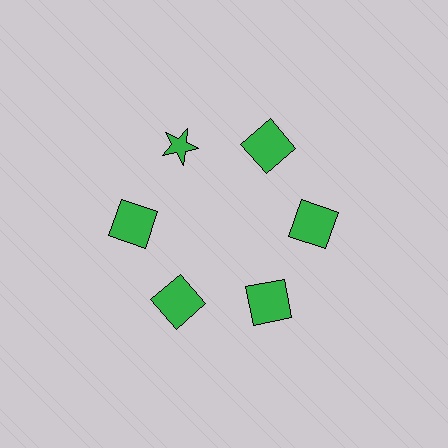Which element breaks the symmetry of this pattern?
The green star at roughly the 11 o'clock position breaks the symmetry. All other shapes are green squares.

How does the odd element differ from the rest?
It has a different shape: star instead of square.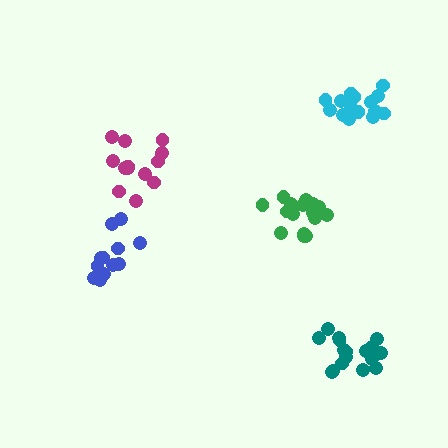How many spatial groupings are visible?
There are 5 spatial groupings.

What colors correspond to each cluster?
The clusters are colored: green, teal, magenta, cyan, blue.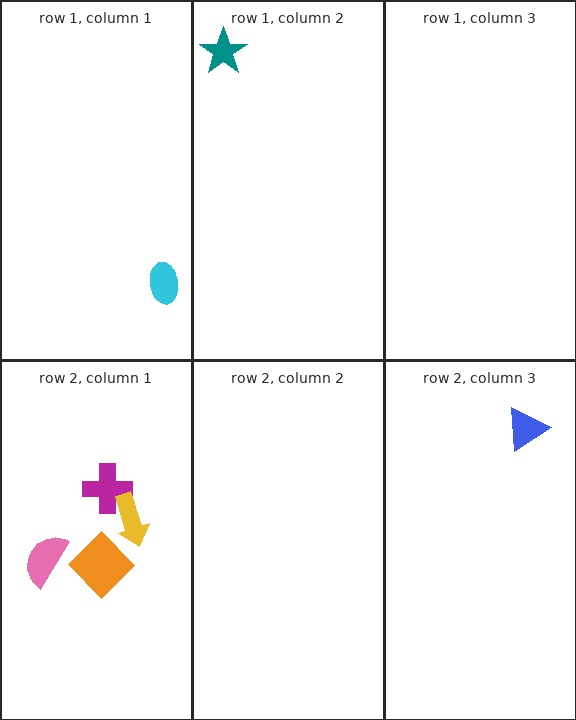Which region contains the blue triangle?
The row 2, column 3 region.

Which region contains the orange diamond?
The row 2, column 1 region.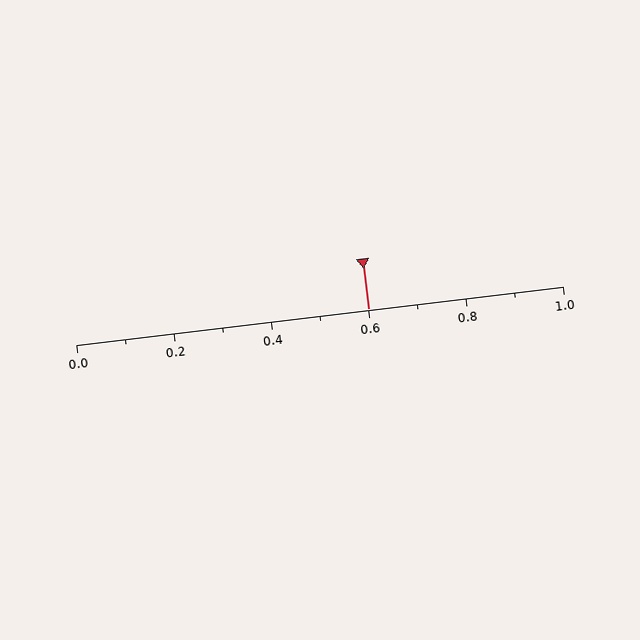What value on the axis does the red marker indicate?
The marker indicates approximately 0.6.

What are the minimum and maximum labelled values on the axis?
The axis runs from 0.0 to 1.0.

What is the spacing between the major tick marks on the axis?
The major ticks are spaced 0.2 apart.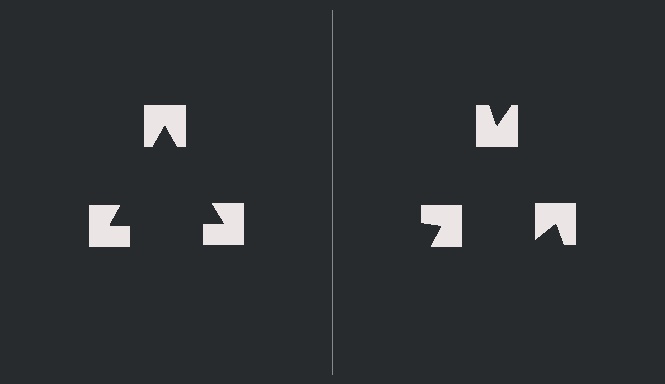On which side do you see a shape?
An illusory triangle appears on the left side. On the right side the wedge cuts are rotated, so no coherent shape forms.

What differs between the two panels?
The notched squares are positioned identically on both sides; only the wedge orientations differ. On the left they align to a triangle; on the right they are misaligned.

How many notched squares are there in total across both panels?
6 — 3 on each side.